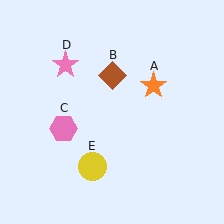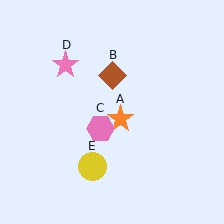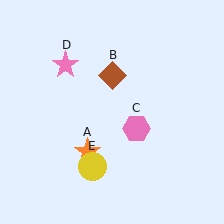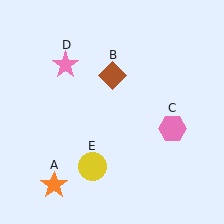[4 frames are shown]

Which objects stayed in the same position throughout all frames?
Brown diamond (object B) and pink star (object D) and yellow circle (object E) remained stationary.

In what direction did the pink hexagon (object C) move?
The pink hexagon (object C) moved right.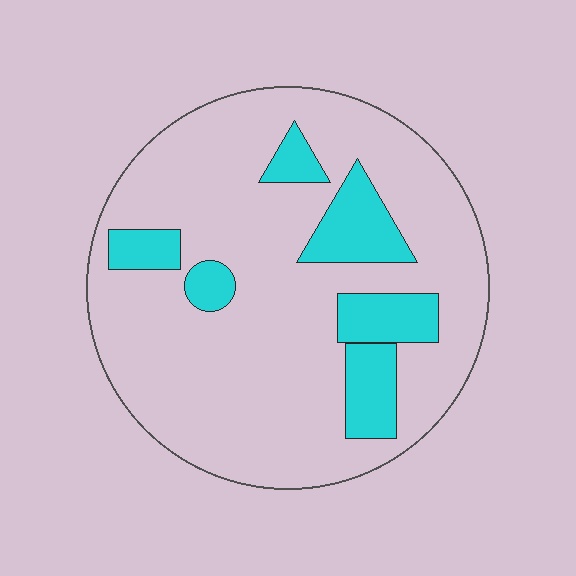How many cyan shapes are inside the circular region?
6.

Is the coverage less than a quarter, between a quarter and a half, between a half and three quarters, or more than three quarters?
Less than a quarter.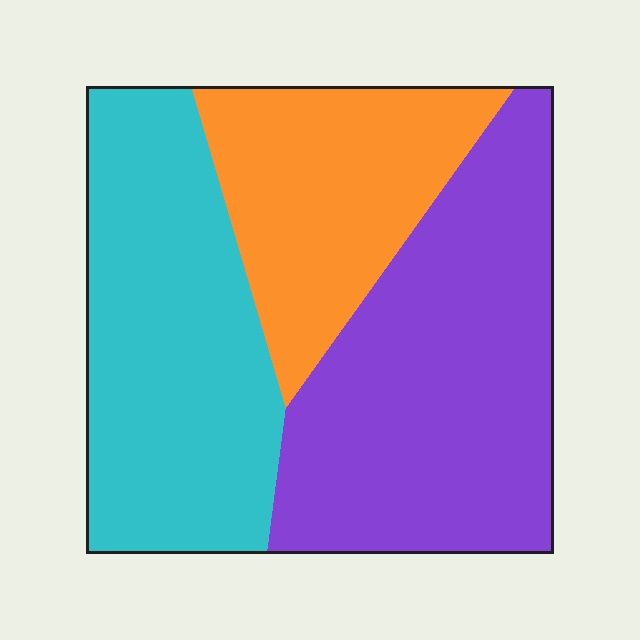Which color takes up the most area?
Purple, at roughly 40%.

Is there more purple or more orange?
Purple.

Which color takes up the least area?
Orange, at roughly 25%.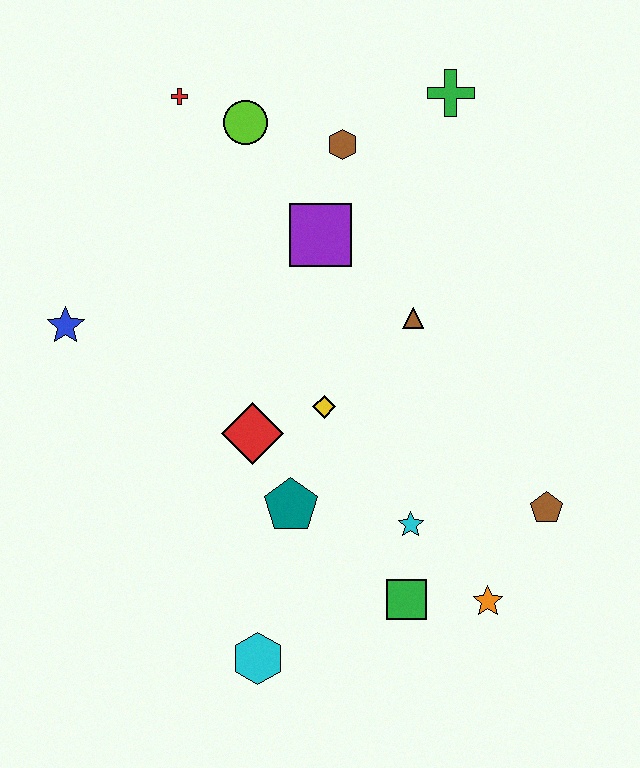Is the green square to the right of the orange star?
No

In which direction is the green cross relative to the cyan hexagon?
The green cross is above the cyan hexagon.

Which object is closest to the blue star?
The red diamond is closest to the blue star.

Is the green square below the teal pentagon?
Yes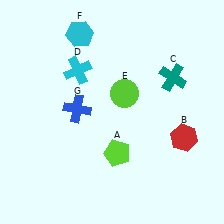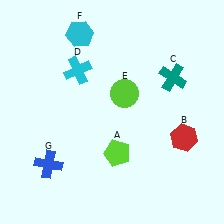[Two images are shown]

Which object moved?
The blue cross (G) moved down.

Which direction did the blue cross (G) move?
The blue cross (G) moved down.